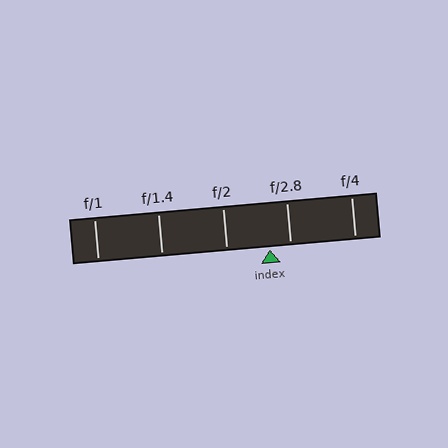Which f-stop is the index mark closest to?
The index mark is closest to f/2.8.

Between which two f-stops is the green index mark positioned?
The index mark is between f/2 and f/2.8.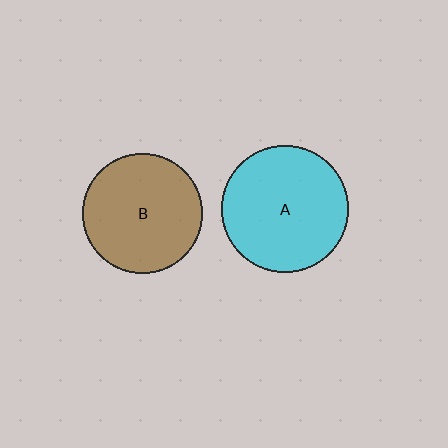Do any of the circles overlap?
No, none of the circles overlap.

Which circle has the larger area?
Circle A (cyan).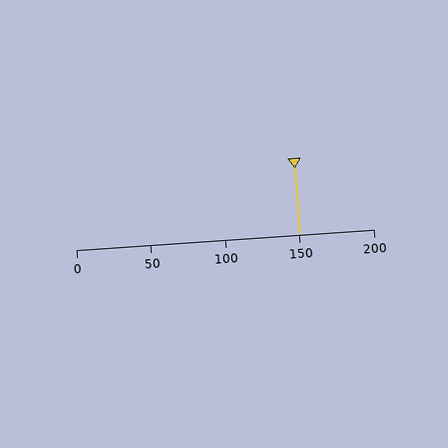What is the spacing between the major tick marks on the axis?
The major ticks are spaced 50 apart.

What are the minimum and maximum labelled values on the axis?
The axis runs from 0 to 200.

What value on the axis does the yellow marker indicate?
The marker indicates approximately 150.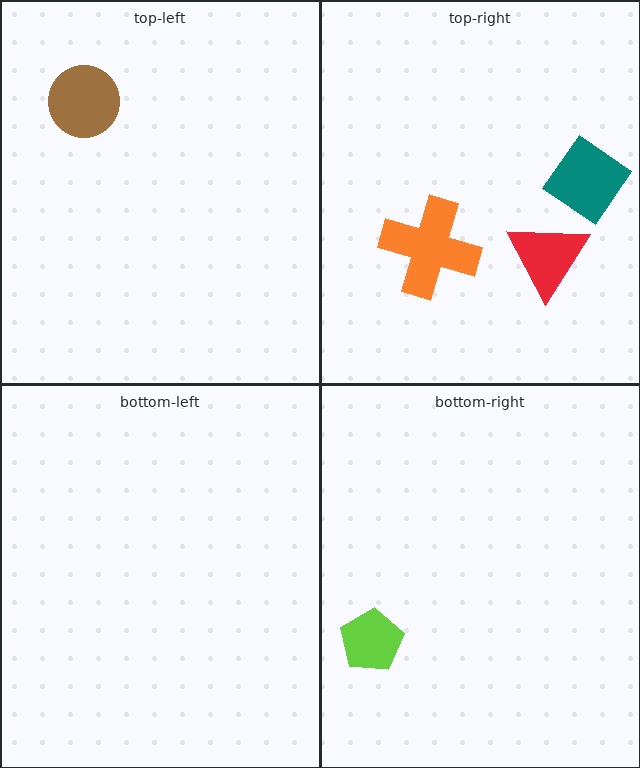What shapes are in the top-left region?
The brown circle.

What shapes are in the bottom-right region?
The lime pentagon.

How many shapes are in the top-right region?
3.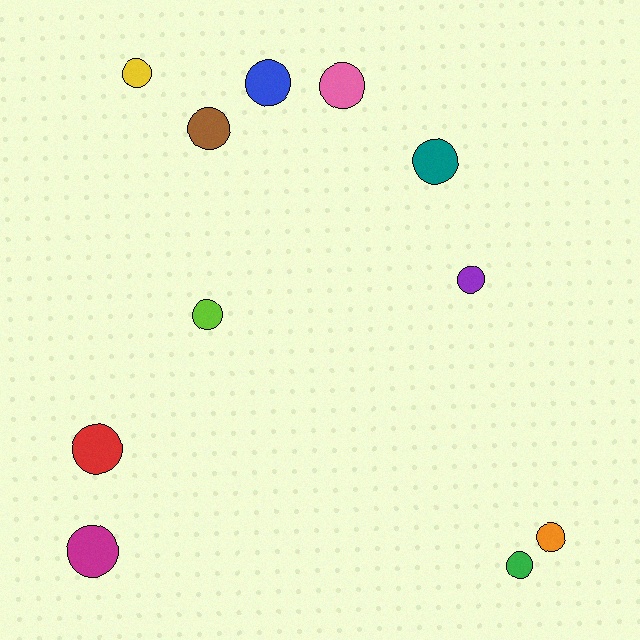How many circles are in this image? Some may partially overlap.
There are 11 circles.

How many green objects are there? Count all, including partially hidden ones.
There is 1 green object.